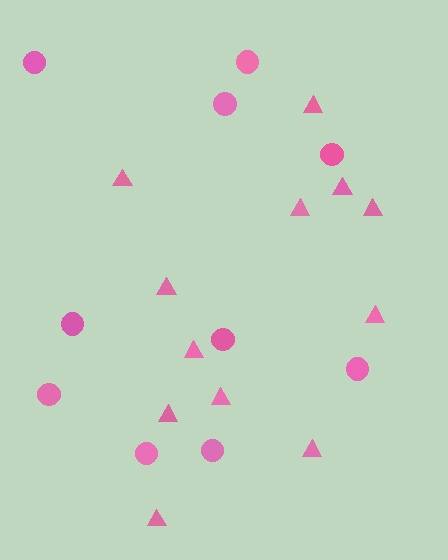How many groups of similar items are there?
There are 2 groups: one group of circles (10) and one group of triangles (12).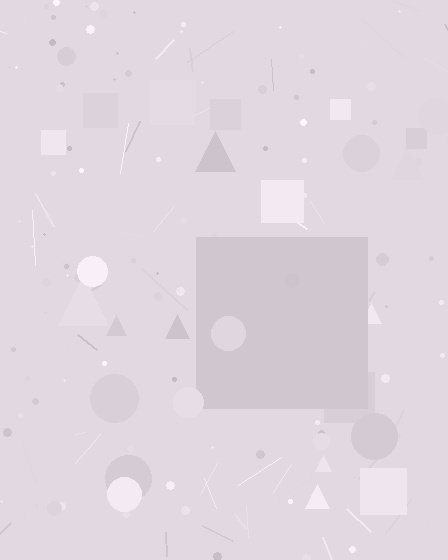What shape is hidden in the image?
A square is hidden in the image.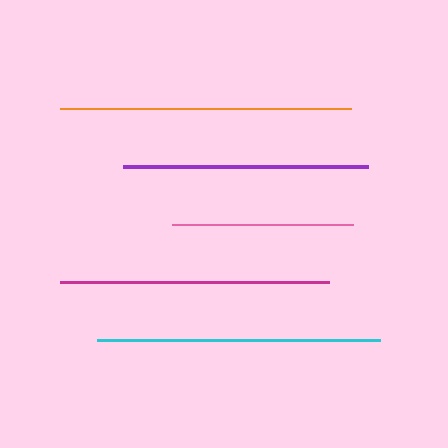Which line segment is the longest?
The orange line is the longest at approximately 291 pixels.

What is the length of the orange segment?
The orange segment is approximately 291 pixels long.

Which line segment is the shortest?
The pink line is the shortest at approximately 181 pixels.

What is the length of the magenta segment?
The magenta segment is approximately 270 pixels long.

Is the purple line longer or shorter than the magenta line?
The magenta line is longer than the purple line.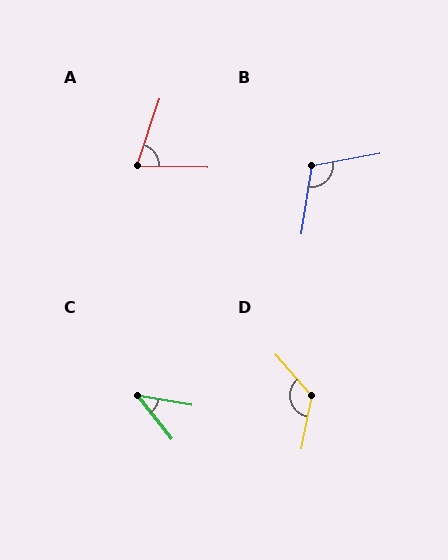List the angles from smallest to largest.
C (42°), A (73°), B (109°), D (127°).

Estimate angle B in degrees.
Approximately 109 degrees.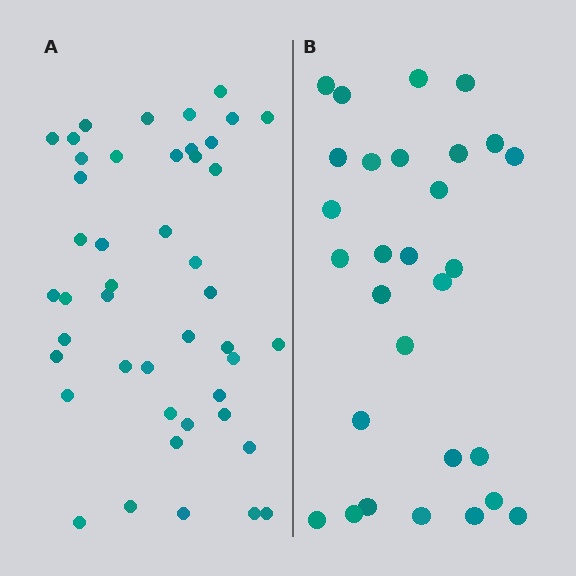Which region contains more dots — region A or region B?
Region A (the left region) has more dots.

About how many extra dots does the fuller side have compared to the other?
Region A has approximately 15 more dots than region B.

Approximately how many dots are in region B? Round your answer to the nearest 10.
About 30 dots. (The exact count is 29, which rounds to 30.)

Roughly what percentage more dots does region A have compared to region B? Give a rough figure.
About 55% more.